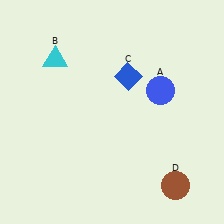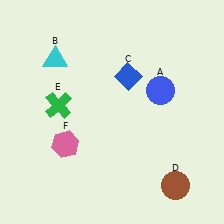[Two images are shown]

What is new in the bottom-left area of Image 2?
A pink hexagon (F) was added in the bottom-left area of Image 2.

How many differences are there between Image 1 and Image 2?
There are 2 differences between the two images.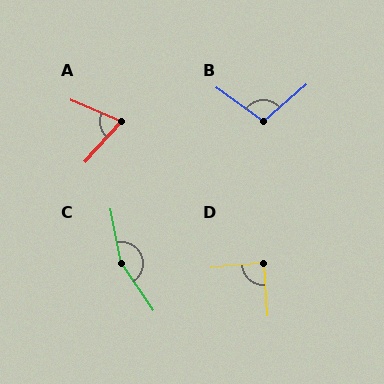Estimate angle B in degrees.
Approximately 104 degrees.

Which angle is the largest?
C, at approximately 157 degrees.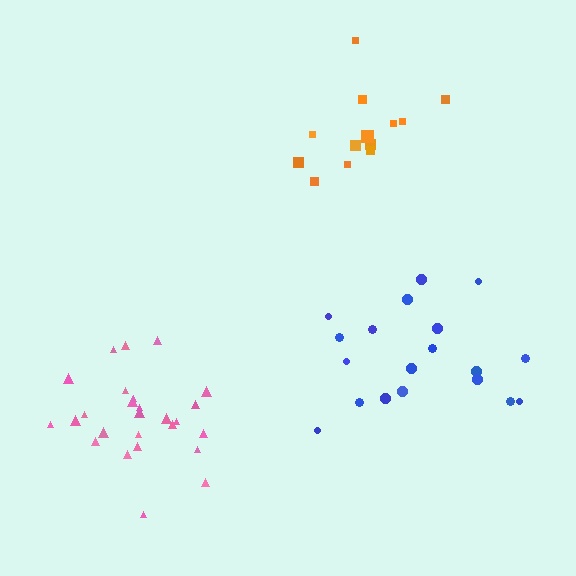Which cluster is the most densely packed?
Pink.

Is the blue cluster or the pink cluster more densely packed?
Pink.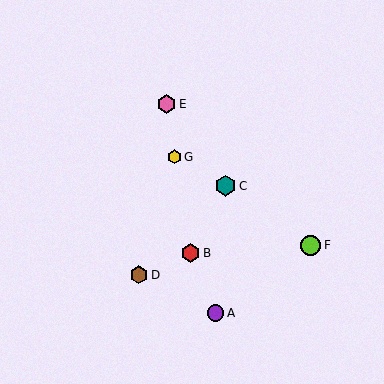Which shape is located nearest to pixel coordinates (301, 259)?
The lime circle (labeled F) at (311, 245) is nearest to that location.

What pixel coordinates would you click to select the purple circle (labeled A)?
Click at (216, 313) to select the purple circle A.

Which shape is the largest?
The teal hexagon (labeled C) is the largest.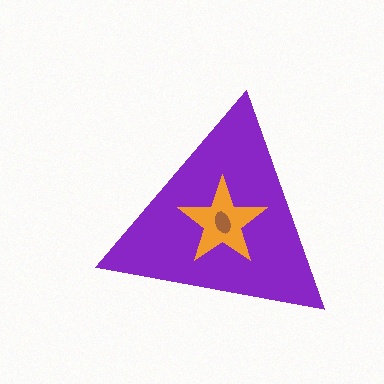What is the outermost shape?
The purple triangle.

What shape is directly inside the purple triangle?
The orange star.